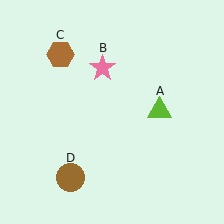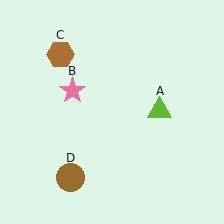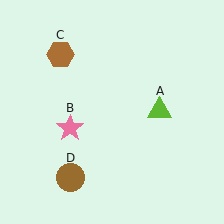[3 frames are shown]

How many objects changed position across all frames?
1 object changed position: pink star (object B).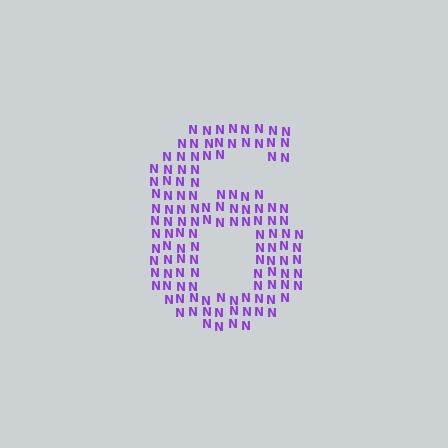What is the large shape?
The large shape is the digit 6.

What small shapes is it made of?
It is made of small letter N's.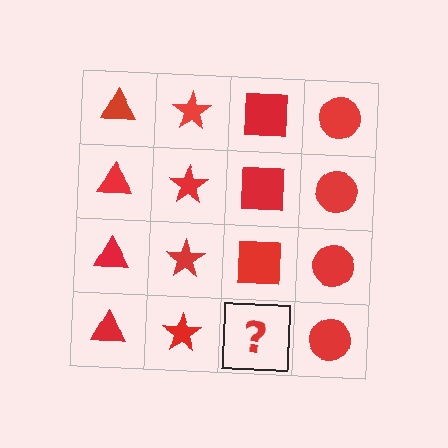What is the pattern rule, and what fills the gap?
The rule is that each column has a consistent shape. The gap should be filled with a red square.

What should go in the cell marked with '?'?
The missing cell should contain a red square.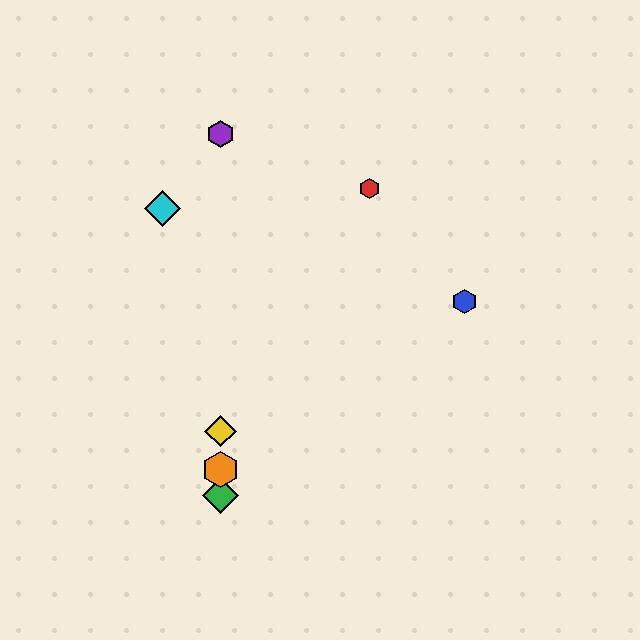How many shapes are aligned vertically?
4 shapes (the green diamond, the yellow diamond, the purple hexagon, the orange hexagon) are aligned vertically.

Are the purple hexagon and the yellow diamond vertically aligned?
Yes, both are at x≈221.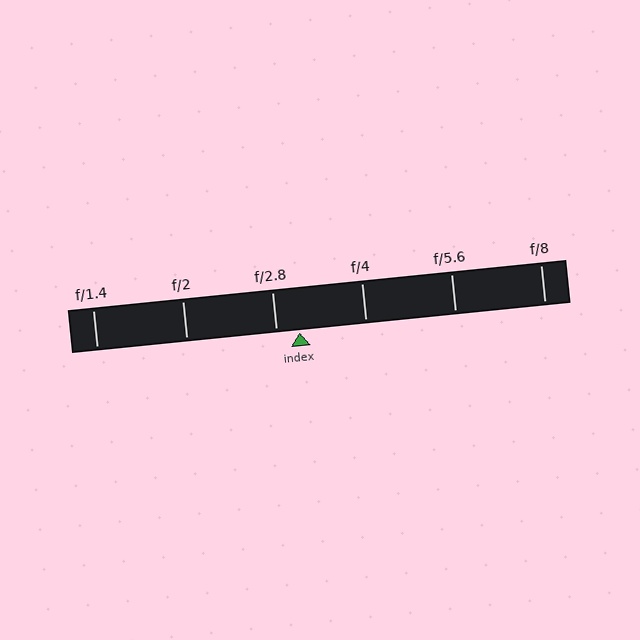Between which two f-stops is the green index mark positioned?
The index mark is between f/2.8 and f/4.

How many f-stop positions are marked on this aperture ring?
There are 6 f-stop positions marked.